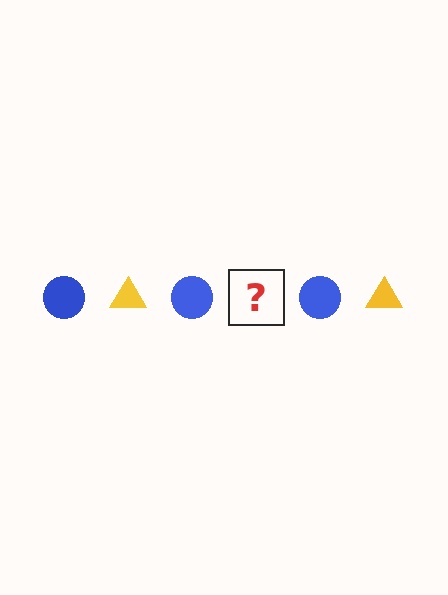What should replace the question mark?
The question mark should be replaced with a yellow triangle.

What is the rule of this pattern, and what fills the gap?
The rule is that the pattern alternates between blue circle and yellow triangle. The gap should be filled with a yellow triangle.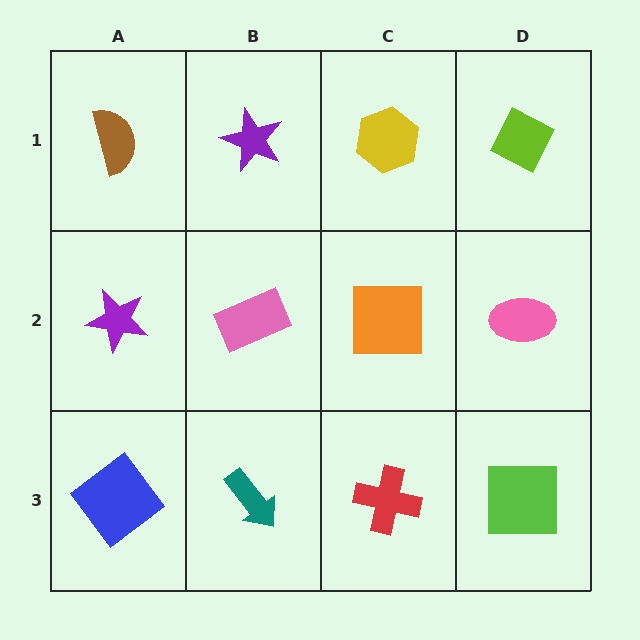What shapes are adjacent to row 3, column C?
An orange square (row 2, column C), a teal arrow (row 3, column B), a lime square (row 3, column D).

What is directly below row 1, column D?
A pink ellipse.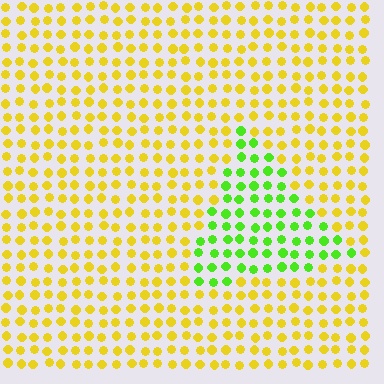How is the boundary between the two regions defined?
The boundary is defined purely by a slight shift in hue (about 54 degrees). Spacing, size, and orientation are identical on both sides.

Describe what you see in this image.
The image is filled with small yellow elements in a uniform arrangement. A triangle-shaped region is visible where the elements are tinted to a slightly different hue, forming a subtle color boundary.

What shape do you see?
I see a triangle.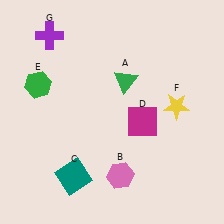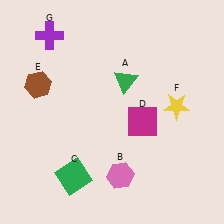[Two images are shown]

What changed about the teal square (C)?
In Image 1, C is teal. In Image 2, it changed to green.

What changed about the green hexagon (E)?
In Image 1, E is green. In Image 2, it changed to brown.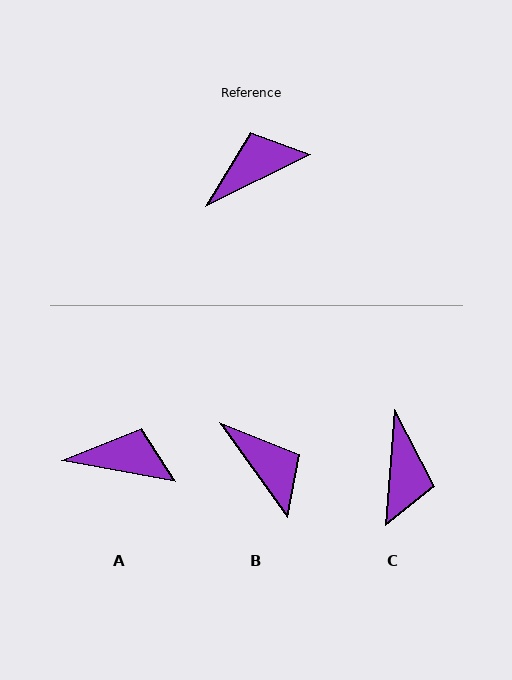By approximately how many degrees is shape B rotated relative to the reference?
Approximately 80 degrees clockwise.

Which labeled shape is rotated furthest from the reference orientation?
C, about 121 degrees away.